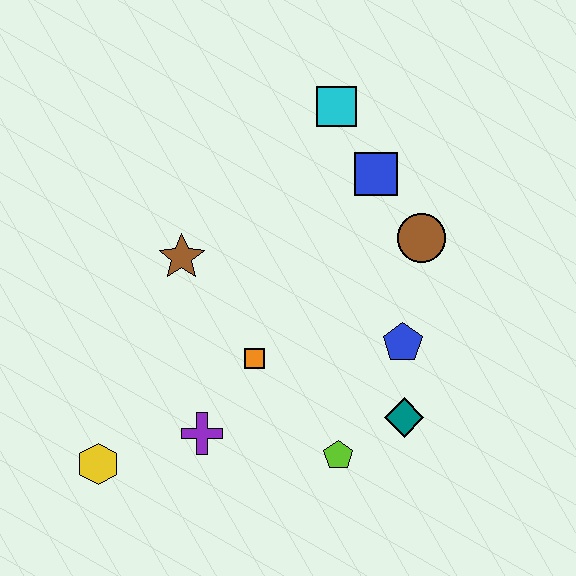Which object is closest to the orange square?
The purple cross is closest to the orange square.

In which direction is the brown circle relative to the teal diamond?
The brown circle is above the teal diamond.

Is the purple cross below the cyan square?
Yes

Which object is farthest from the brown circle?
The yellow hexagon is farthest from the brown circle.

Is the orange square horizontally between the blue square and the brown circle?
No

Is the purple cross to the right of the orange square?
No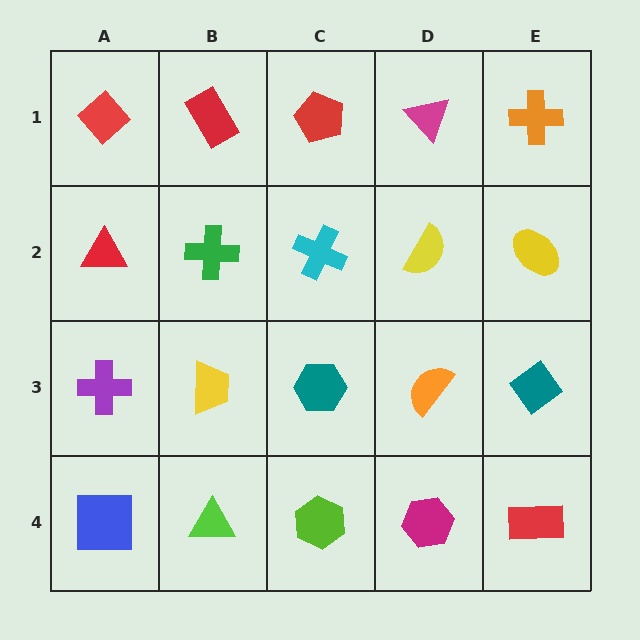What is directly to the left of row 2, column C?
A green cross.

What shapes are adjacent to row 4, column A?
A purple cross (row 3, column A), a lime triangle (row 4, column B).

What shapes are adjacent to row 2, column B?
A red rectangle (row 1, column B), a yellow trapezoid (row 3, column B), a red triangle (row 2, column A), a cyan cross (row 2, column C).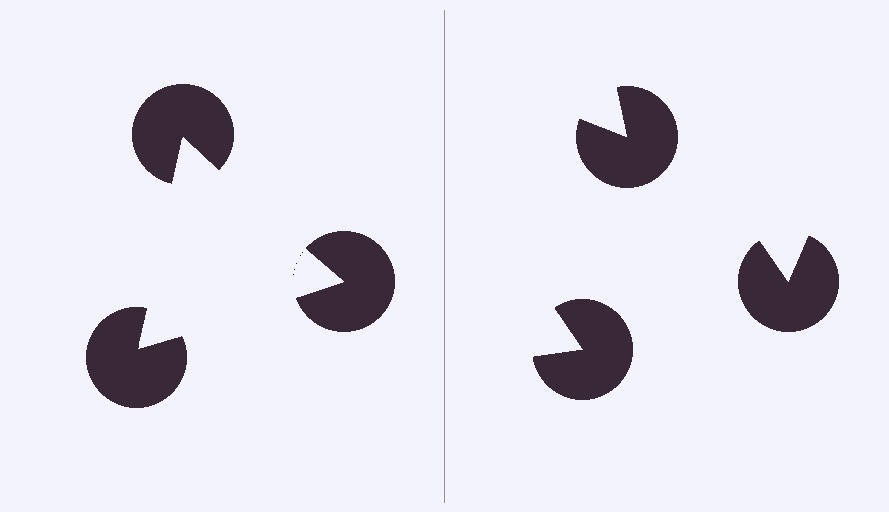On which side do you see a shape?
An illusory triangle appears on the left side. On the right side the wedge cuts are rotated, so no coherent shape forms.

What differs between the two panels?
The pac-man discs are positioned identically on both sides; only the wedge orientations differ. On the left they align to a triangle; on the right they are misaligned.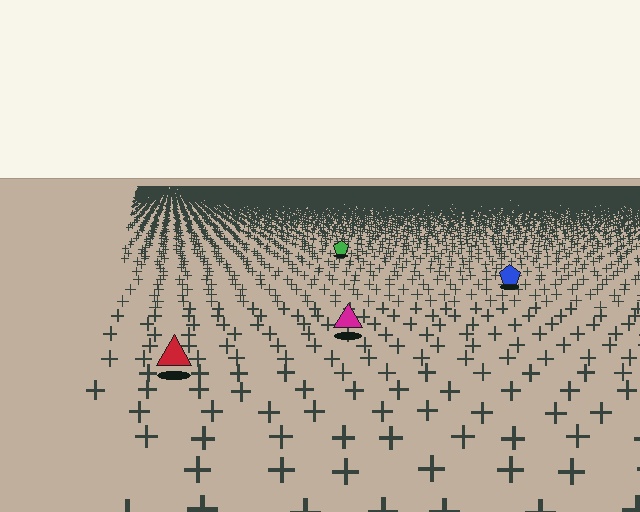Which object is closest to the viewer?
The red triangle is closest. The texture marks near it are larger and more spread out.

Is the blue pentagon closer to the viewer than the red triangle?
No. The red triangle is closer — you can tell from the texture gradient: the ground texture is coarser near it.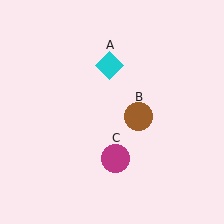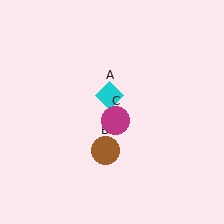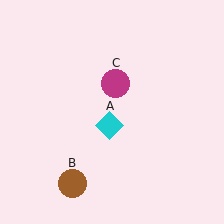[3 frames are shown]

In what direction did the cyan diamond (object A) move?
The cyan diamond (object A) moved down.